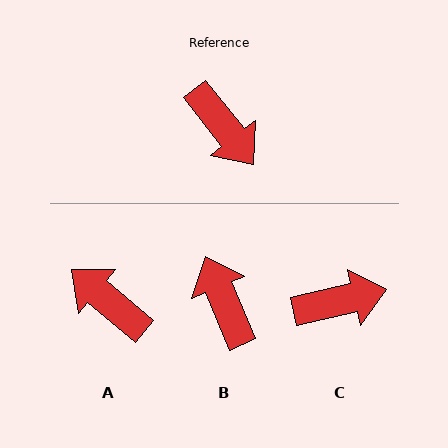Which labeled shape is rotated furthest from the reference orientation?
A, about 169 degrees away.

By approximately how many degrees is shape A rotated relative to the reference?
Approximately 169 degrees clockwise.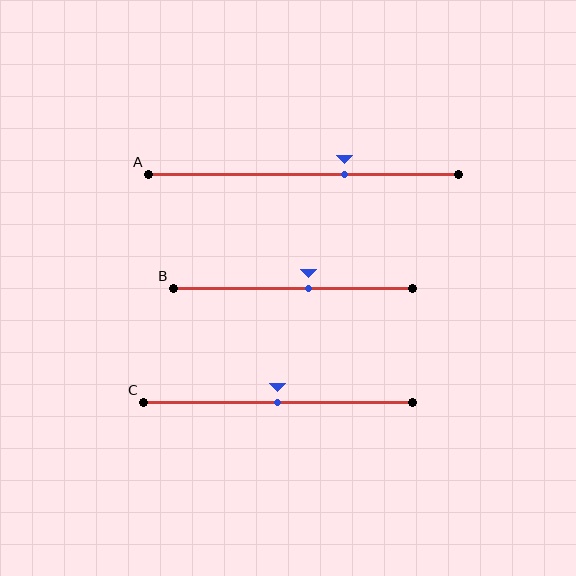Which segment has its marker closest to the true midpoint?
Segment C has its marker closest to the true midpoint.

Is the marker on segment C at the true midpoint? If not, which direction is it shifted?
Yes, the marker on segment C is at the true midpoint.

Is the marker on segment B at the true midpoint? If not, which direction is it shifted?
No, the marker on segment B is shifted to the right by about 7% of the segment length.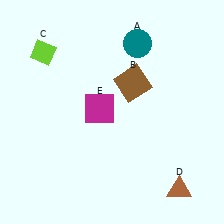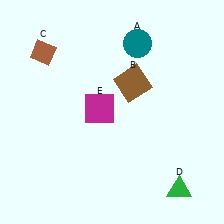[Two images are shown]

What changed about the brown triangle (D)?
In Image 1, D is brown. In Image 2, it changed to green.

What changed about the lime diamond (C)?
In Image 1, C is lime. In Image 2, it changed to brown.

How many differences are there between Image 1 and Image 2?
There are 2 differences between the two images.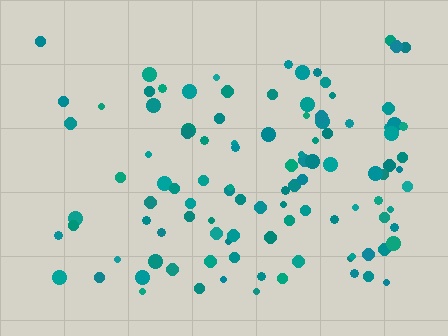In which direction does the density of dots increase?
From left to right, with the right side densest.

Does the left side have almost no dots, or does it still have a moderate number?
Still a moderate number, just noticeably fewer than the right.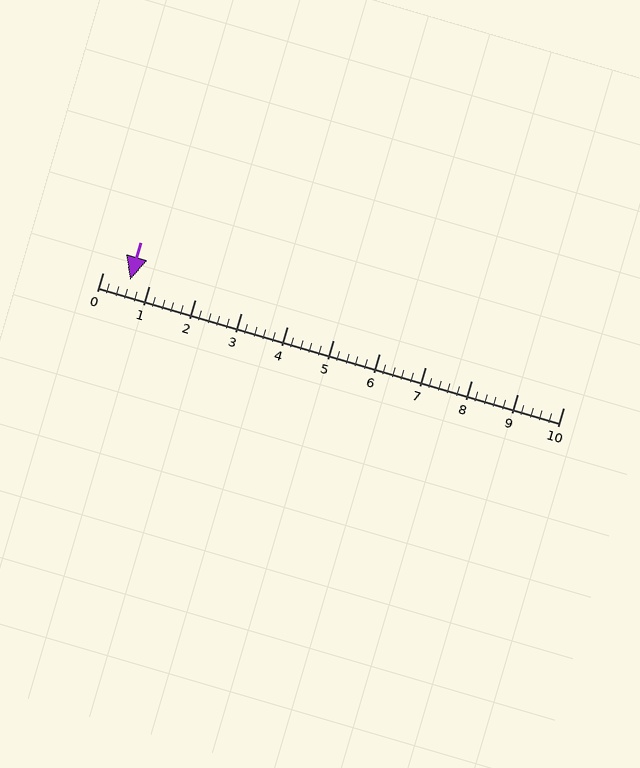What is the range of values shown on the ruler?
The ruler shows values from 0 to 10.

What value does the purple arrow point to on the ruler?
The purple arrow points to approximately 0.6.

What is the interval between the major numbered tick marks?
The major tick marks are spaced 1 units apart.